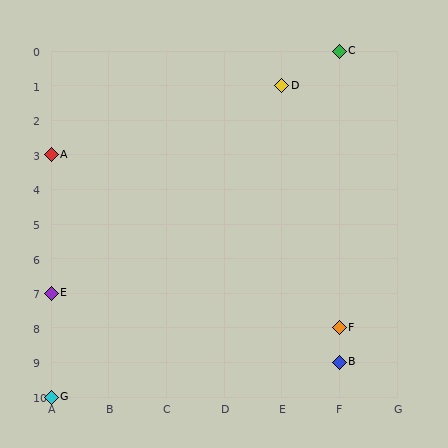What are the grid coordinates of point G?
Point G is at grid coordinates (A, 10).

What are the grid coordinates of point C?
Point C is at grid coordinates (F, 0).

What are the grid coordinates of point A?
Point A is at grid coordinates (A, 3).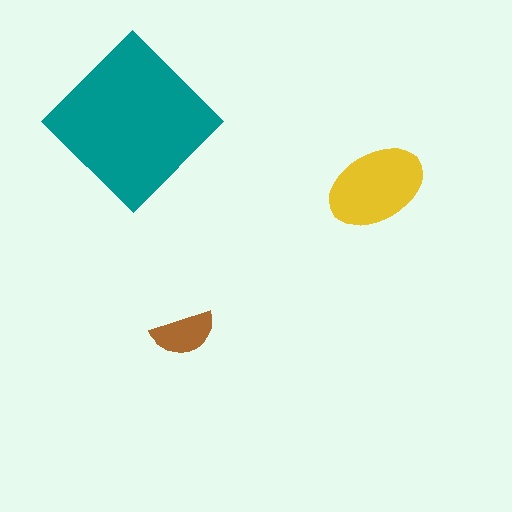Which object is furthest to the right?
The yellow ellipse is rightmost.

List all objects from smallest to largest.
The brown semicircle, the yellow ellipse, the teal diamond.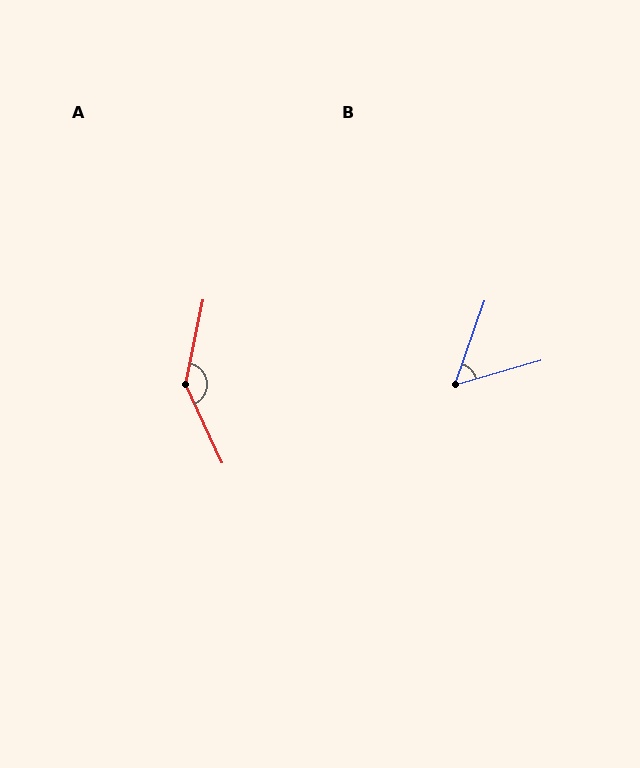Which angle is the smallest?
B, at approximately 54 degrees.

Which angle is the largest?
A, at approximately 144 degrees.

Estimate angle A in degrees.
Approximately 144 degrees.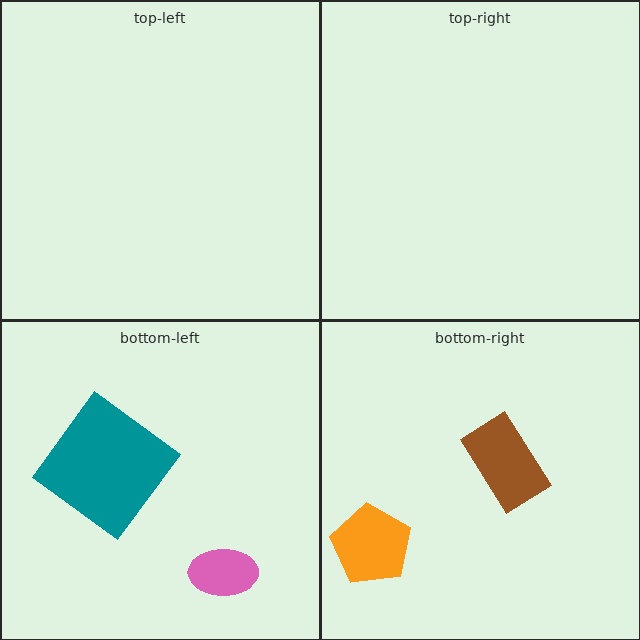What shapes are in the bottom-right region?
The orange pentagon, the brown rectangle.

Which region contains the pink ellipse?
The bottom-left region.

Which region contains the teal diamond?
The bottom-left region.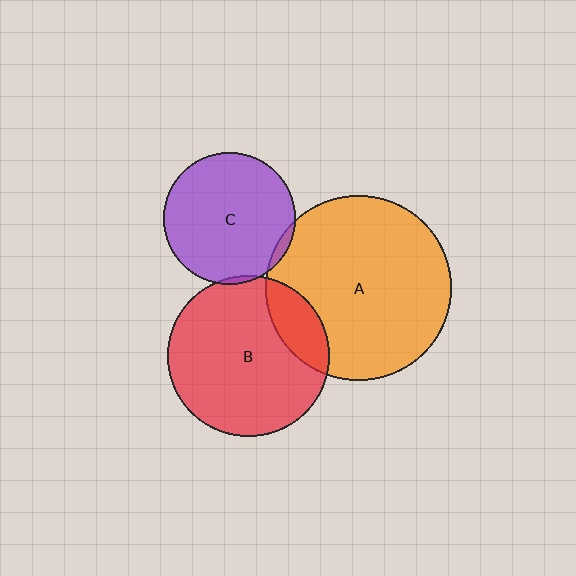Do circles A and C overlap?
Yes.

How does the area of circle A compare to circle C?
Approximately 2.0 times.